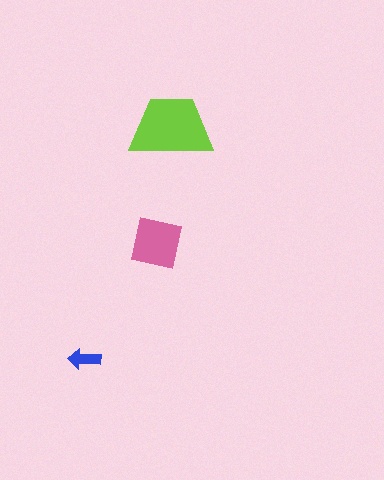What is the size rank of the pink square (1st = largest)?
2nd.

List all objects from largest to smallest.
The lime trapezoid, the pink square, the blue arrow.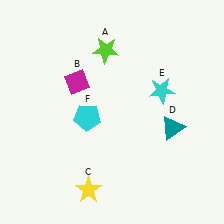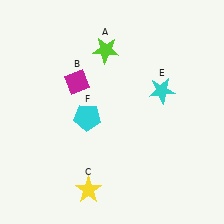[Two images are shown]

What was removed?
The teal triangle (D) was removed in Image 2.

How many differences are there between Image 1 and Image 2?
There is 1 difference between the two images.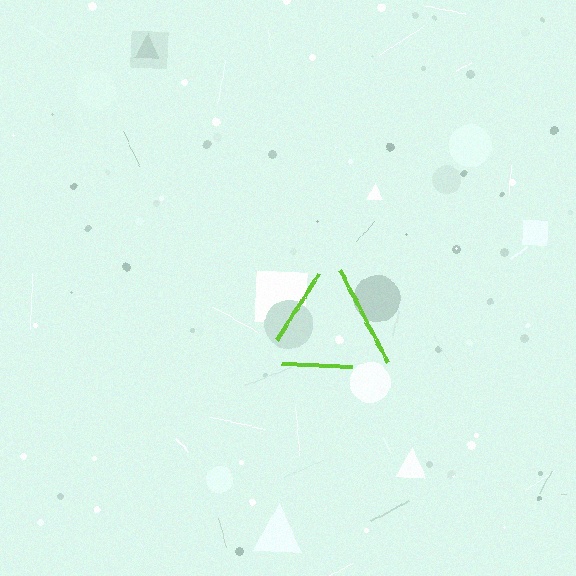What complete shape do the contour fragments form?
The contour fragments form a triangle.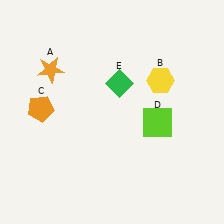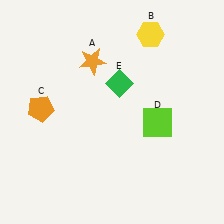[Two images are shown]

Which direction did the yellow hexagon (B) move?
The yellow hexagon (B) moved up.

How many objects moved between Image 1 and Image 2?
2 objects moved between the two images.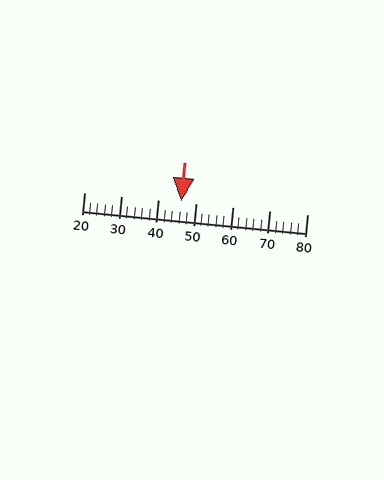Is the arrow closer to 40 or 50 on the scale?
The arrow is closer to 50.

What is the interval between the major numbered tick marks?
The major tick marks are spaced 10 units apart.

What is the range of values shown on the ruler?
The ruler shows values from 20 to 80.